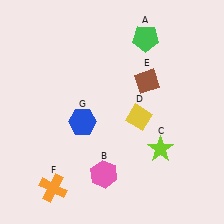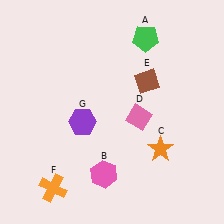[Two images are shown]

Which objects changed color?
C changed from lime to orange. D changed from yellow to pink. G changed from blue to purple.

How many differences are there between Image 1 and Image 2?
There are 3 differences between the two images.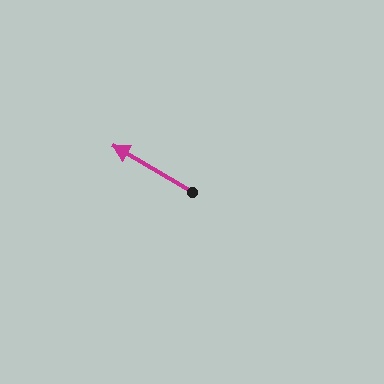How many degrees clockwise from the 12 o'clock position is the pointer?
Approximately 300 degrees.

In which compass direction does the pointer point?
Northwest.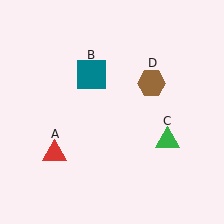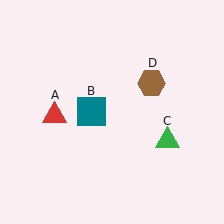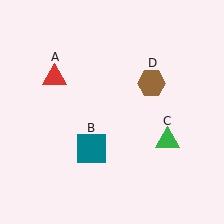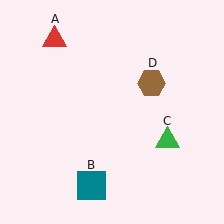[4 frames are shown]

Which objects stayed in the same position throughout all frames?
Green triangle (object C) and brown hexagon (object D) remained stationary.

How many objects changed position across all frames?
2 objects changed position: red triangle (object A), teal square (object B).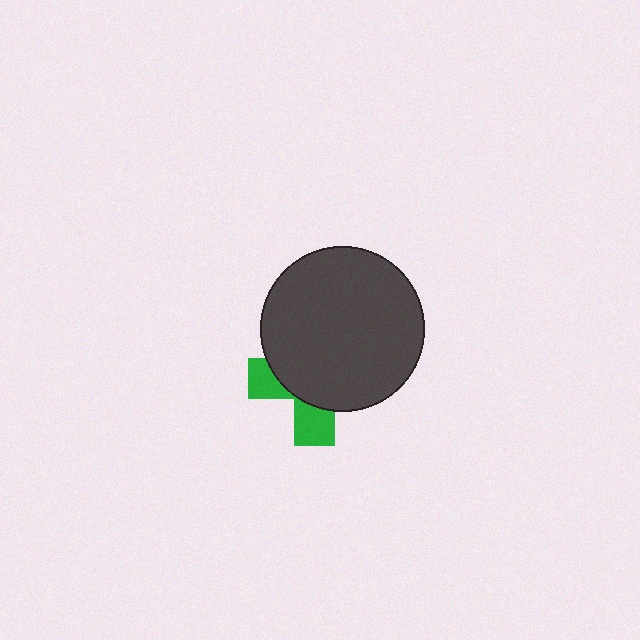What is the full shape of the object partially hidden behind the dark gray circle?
The partially hidden object is a green cross.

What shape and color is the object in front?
The object in front is a dark gray circle.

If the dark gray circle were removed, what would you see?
You would see the complete green cross.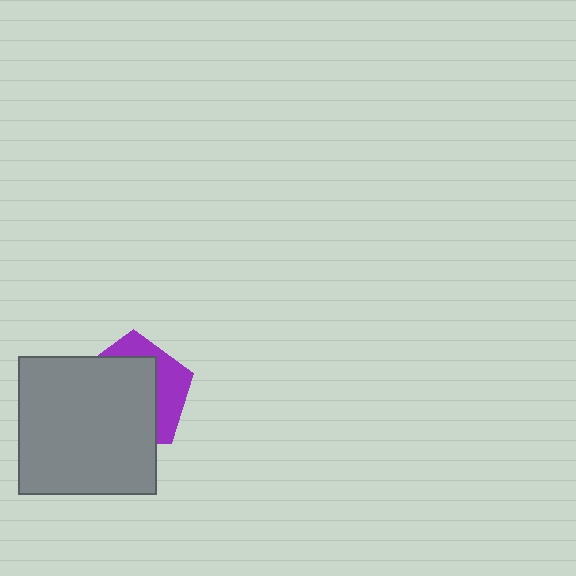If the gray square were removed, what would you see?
You would see the complete purple pentagon.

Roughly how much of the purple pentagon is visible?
A small part of it is visible (roughly 33%).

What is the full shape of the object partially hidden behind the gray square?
The partially hidden object is a purple pentagon.